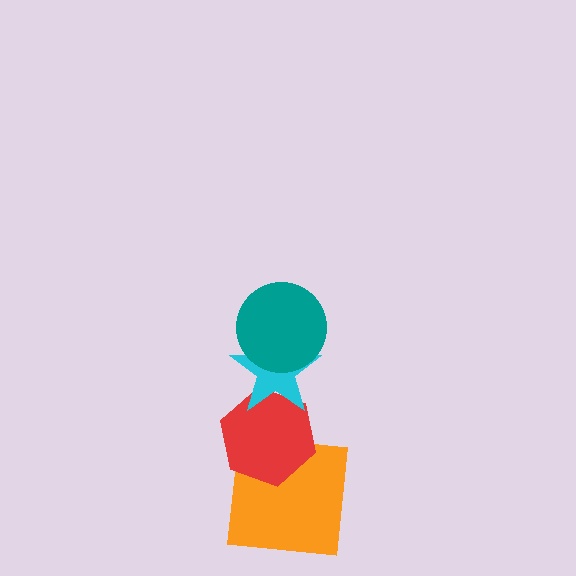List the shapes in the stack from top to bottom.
From top to bottom: the teal circle, the cyan star, the red hexagon, the orange square.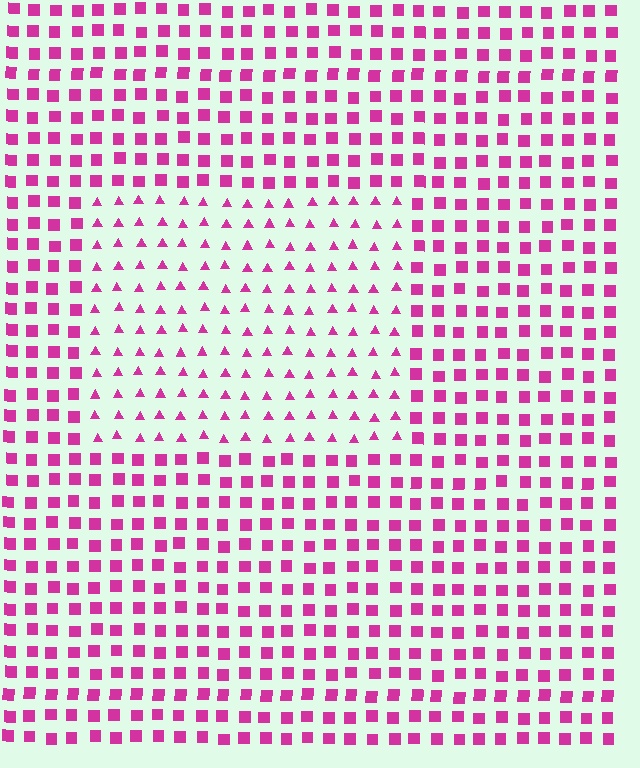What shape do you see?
I see a rectangle.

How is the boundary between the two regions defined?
The boundary is defined by a change in element shape: triangles inside vs. squares outside. All elements share the same color and spacing.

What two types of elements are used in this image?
The image uses triangles inside the rectangle region and squares outside it.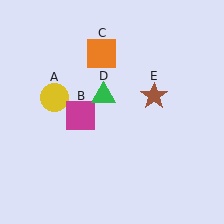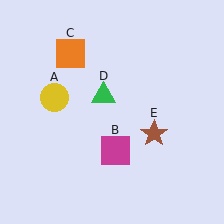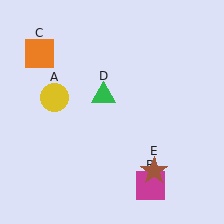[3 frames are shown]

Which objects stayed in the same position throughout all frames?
Yellow circle (object A) and green triangle (object D) remained stationary.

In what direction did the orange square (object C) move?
The orange square (object C) moved left.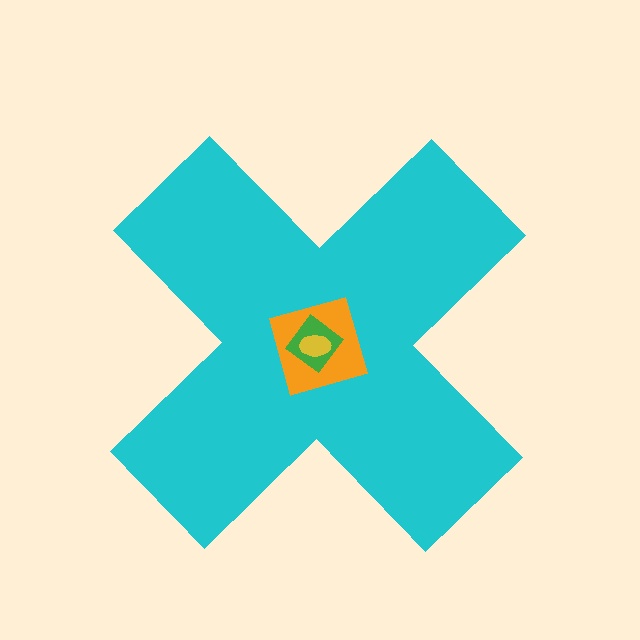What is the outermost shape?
The cyan cross.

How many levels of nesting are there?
4.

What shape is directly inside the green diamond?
The yellow ellipse.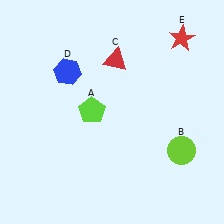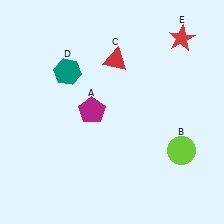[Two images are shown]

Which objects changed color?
A changed from lime to magenta. D changed from blue to teal.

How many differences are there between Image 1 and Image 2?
There are 2 differences between the two images.